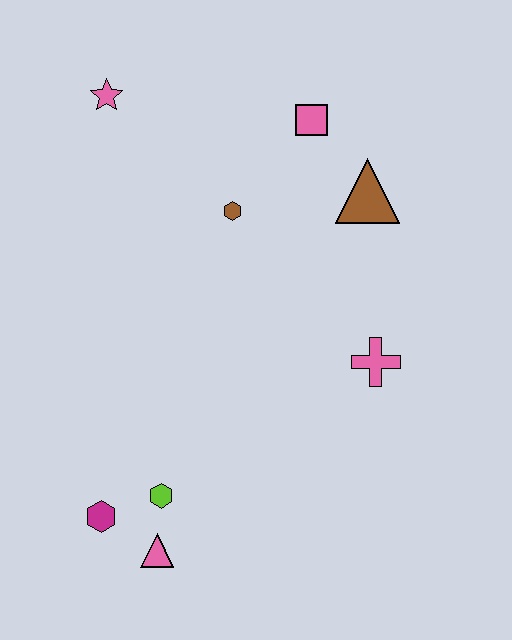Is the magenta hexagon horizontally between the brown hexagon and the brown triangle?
No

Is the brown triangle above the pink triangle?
Yes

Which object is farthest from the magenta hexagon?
The pink square is farthest from the magenta hexagon.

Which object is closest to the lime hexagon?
The pink triangle is closest to the lime hexagon.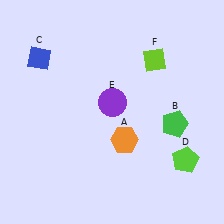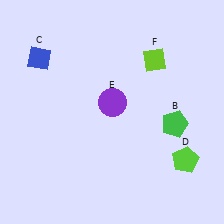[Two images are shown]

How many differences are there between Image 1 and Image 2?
There is 1 difference between the two images.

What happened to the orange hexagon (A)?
The orange hexagon (A) was removed in Image 2. It was in the bottom-right area of Image 1.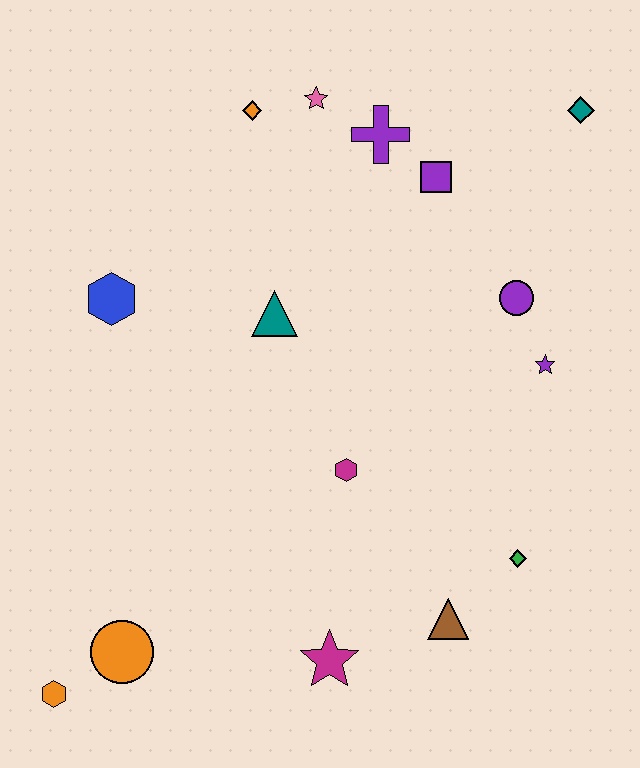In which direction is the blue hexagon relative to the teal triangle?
The blue hexagon is to the left of the teal triangle.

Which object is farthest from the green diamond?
The orange diamond is farthest from the green diamond.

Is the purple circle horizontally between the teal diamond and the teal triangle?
Yes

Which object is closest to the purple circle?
The purple star is closest to the purple circle.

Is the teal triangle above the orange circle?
Yes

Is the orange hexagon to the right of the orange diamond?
No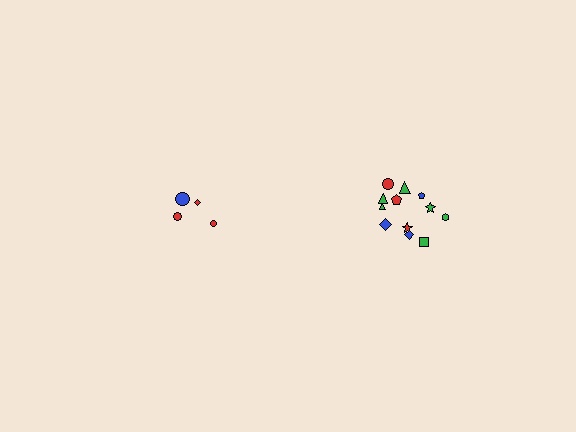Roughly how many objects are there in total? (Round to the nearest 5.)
Roughly 15 objects in total.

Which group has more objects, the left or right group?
The right group.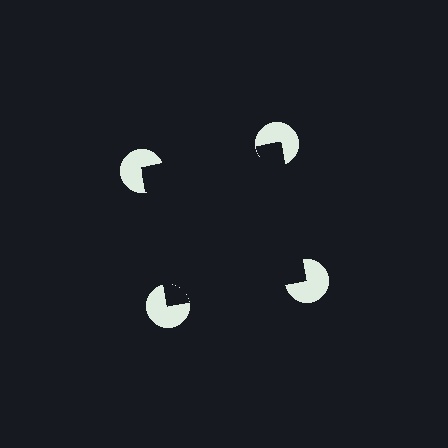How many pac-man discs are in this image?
There are 4 — one at each vertex of the illusory square.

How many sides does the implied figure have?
4 sides.